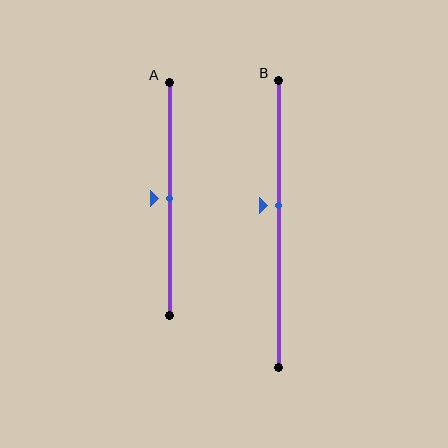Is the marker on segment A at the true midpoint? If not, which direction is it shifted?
Yes, the marker on segment A is at the true midpoint.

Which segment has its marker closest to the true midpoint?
Segment A has its marker closest to the true midpoint.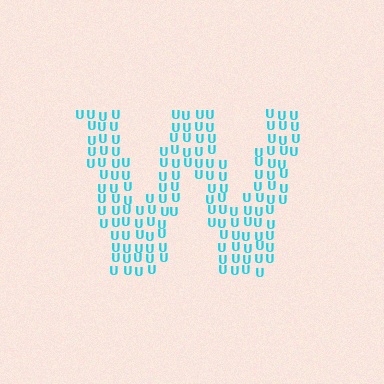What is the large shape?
The large shape is the letter W.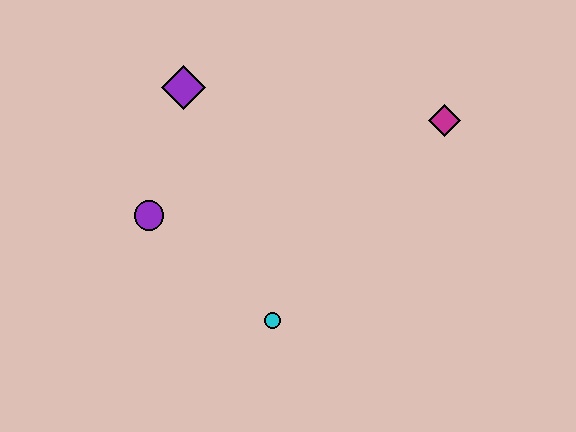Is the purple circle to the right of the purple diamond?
No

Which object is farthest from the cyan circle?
The magenta diamond is farthest from the cyan circle.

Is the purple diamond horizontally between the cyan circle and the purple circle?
Yes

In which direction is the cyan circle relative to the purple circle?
The cyan circle is to the right of the purple circle.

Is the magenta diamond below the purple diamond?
Yes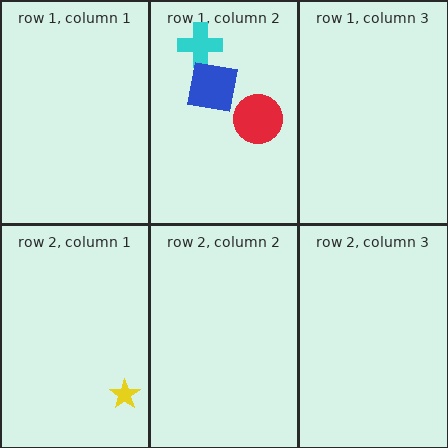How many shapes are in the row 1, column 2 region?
3.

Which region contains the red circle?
The row 1, column 2 region.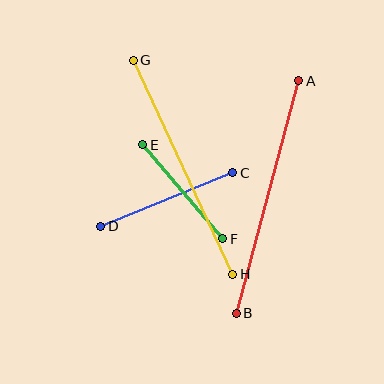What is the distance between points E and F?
The distance is approximately 124 pixels.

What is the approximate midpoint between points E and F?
The midpoint is at approximately (183, 192) pixels.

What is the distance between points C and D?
The distance is approximately 142 pixels.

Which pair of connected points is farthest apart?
Points A and B are farthest apart.